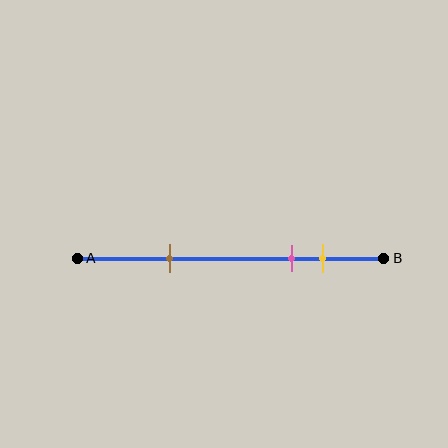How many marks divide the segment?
There are 3 marks dividing the segment.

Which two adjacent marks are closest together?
The pink and yellow marks are the closest adjacent pair.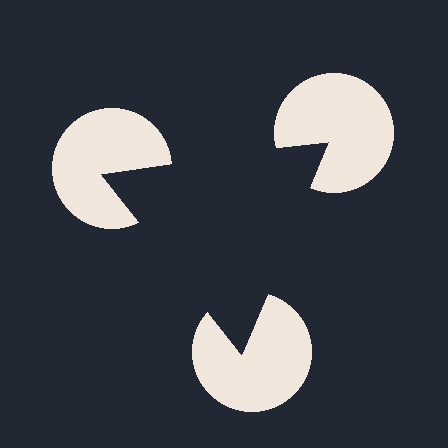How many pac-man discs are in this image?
There are 3 — one at each vertex of the illusory triangle.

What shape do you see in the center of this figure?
An illusory triangle — its edges are inferred from the aligned wedge cuts in the pac-man discs, not physically drawn.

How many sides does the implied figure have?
3 sides.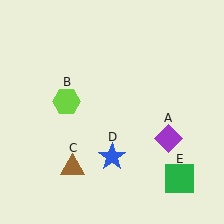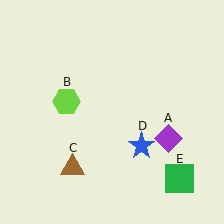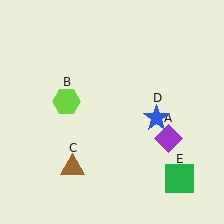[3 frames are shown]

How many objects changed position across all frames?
1 object changed position: blue star (object D).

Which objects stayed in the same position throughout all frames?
Purple diamond (object A) and lime hexagon (object B) and brown triangle (object C) and green square (object E) remained stationary.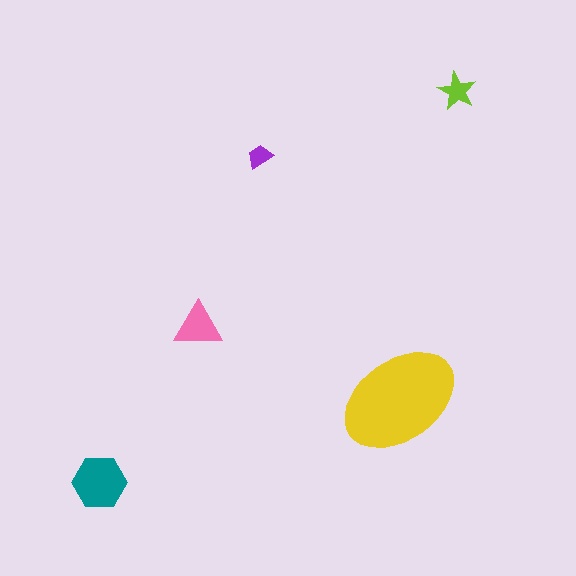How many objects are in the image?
There are 5 objects in the image.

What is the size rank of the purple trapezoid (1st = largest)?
5th.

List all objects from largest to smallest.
The yellow ellipse, the teal hexagon, the pink triangle, the lime star, the purple trapezoid.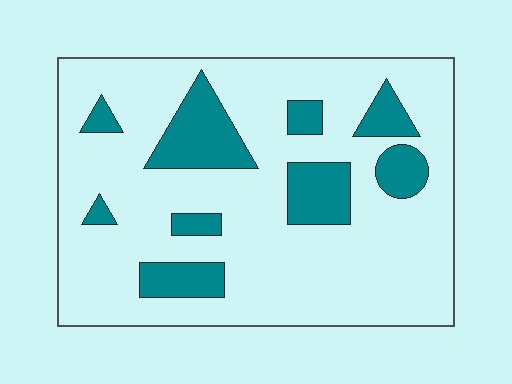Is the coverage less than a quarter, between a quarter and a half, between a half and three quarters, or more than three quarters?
Less than a quarter.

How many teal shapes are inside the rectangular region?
9.